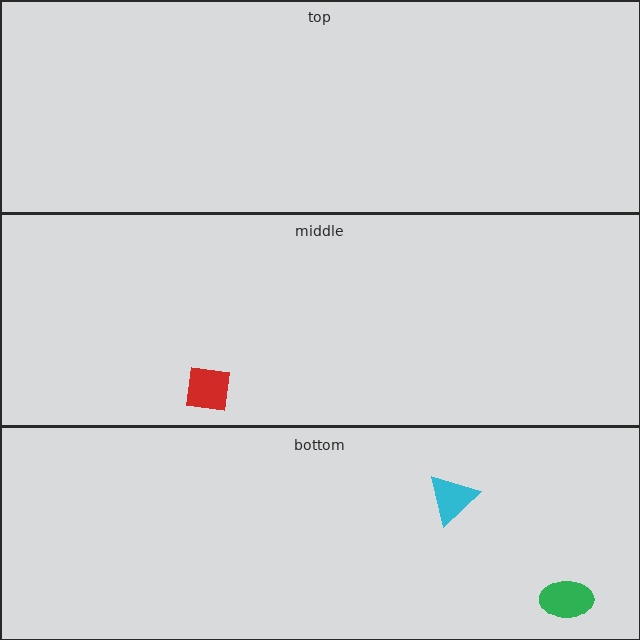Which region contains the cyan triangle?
The bottom region.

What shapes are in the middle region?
The red square.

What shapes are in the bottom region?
The green ellipse, the cyan triangle.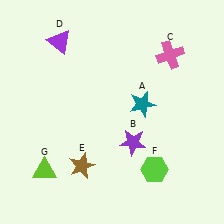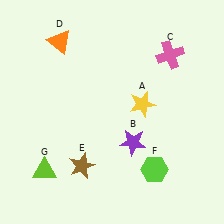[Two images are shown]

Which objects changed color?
A changed from teal to yellow. D changed from purple to orange.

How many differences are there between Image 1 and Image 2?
There are 2 differences between the two images.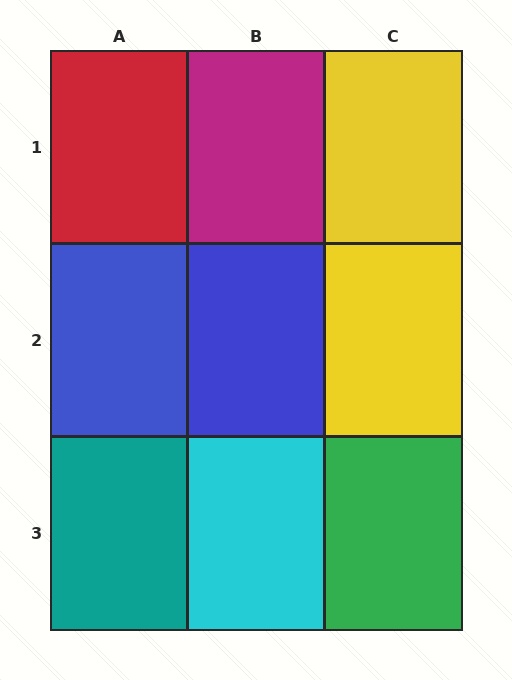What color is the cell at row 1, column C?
Yellow.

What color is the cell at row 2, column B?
Blue.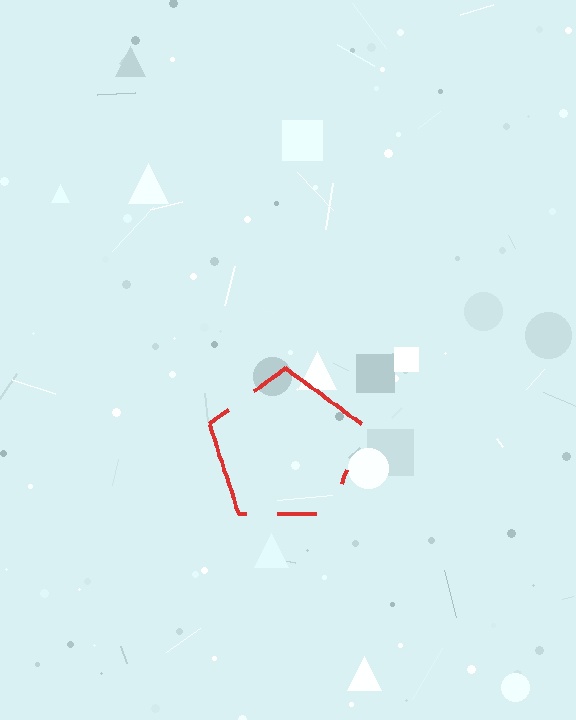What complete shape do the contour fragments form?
The contour fragments form a pentagon.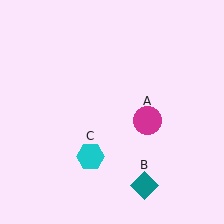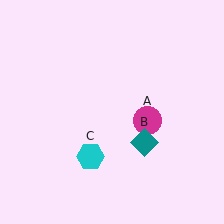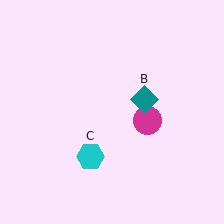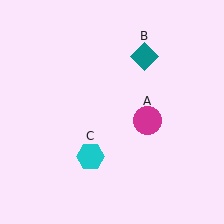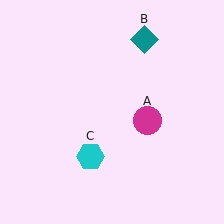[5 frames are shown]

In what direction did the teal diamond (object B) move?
The teal diamond (object B) moved up.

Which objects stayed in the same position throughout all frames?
Magenta circle (object A) and cyan hexagon (object C) remained stationary.